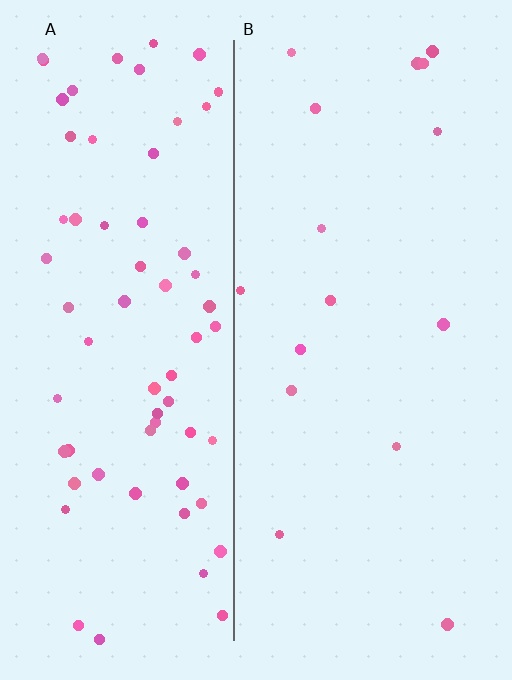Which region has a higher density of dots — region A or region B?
A (the left).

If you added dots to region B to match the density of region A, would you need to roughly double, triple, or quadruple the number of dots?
Approximately quadruple.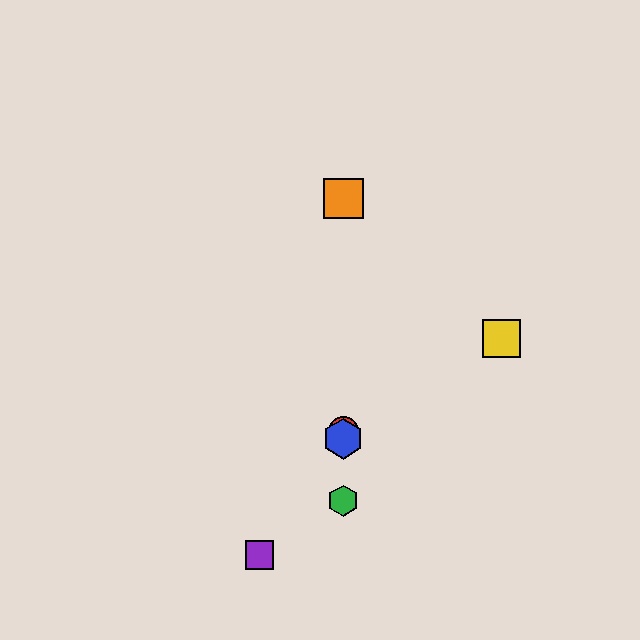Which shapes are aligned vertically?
The red circle, the blue hexagon, the green hexagon, the orange square are aligned vertically.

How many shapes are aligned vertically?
4 shapes (the red circle, the blue hexagon, the green hexagon, the orange square) are aligned vertically.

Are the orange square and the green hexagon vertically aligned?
Yes, both are at x≈343.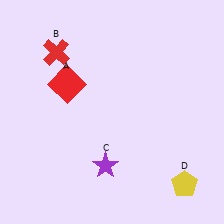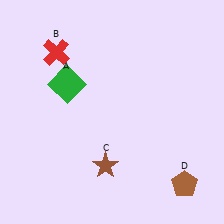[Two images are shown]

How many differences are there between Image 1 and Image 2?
There are 3 differences between the two images.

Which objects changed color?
A changed from red to green. C changed from purple to brown. D changed from yellow to brown.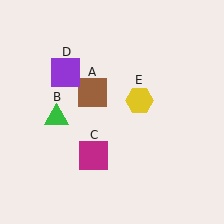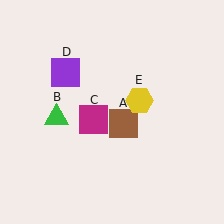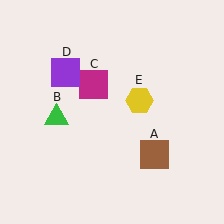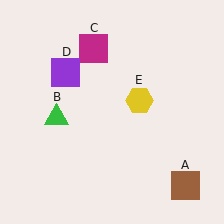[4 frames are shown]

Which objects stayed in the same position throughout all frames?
Green triangle (object B) and purple square (object D) and yellow hexagon (object E) remained stationary.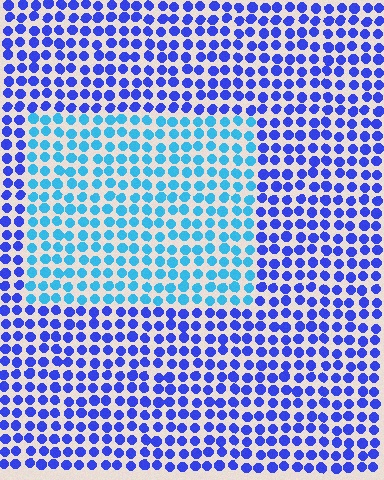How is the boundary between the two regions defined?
The boundary is defined purely by a slight shift in hue (about 41 degrees). Spacing, size, and orientation are identical on both sides.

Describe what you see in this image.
The image is filled with small blue elements in a uniform arrangement. A rectangle-shaped region is visible where the elements are tinted to a slightly different hue, forming a subtle color boundary.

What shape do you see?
I see a rectangle.